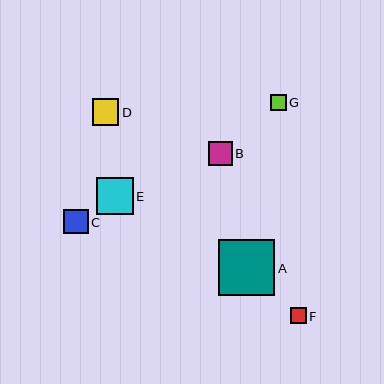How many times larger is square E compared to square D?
Square E is approximately 1.4 times the size of square D.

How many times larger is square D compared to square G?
Square D is approximately 1.7 times the size of square G.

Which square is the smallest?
Square F is the smallest with a size of approximately 15 pixels.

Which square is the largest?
Square A is the largest with a size of approximately 56 pixels.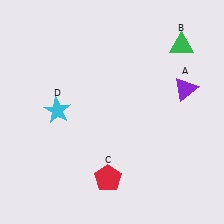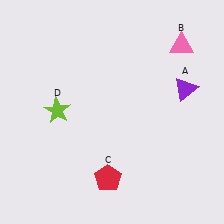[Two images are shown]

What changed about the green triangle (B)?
In Image 1, B is green. In Image 2, it changed to pink.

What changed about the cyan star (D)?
In Image 1, D is cyan. In Image 2, it changed to lime.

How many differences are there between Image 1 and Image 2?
There are 2 differences between the two images.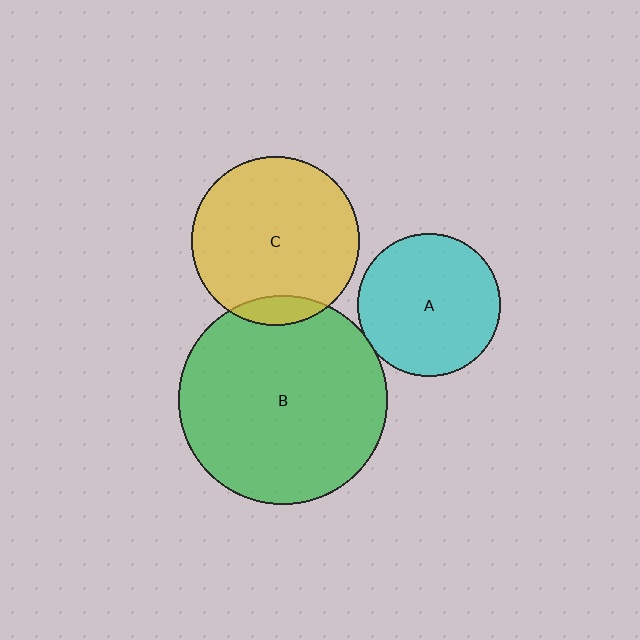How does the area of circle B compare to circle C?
Approximately 1.5 times.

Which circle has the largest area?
Circle B (green).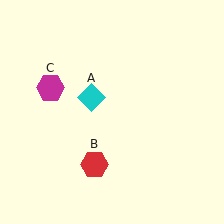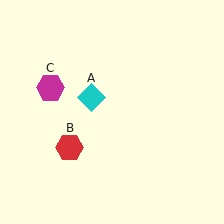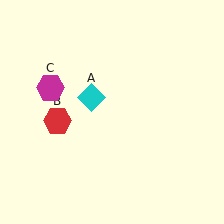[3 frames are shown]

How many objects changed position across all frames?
1 object changed position: red hexagon (object B).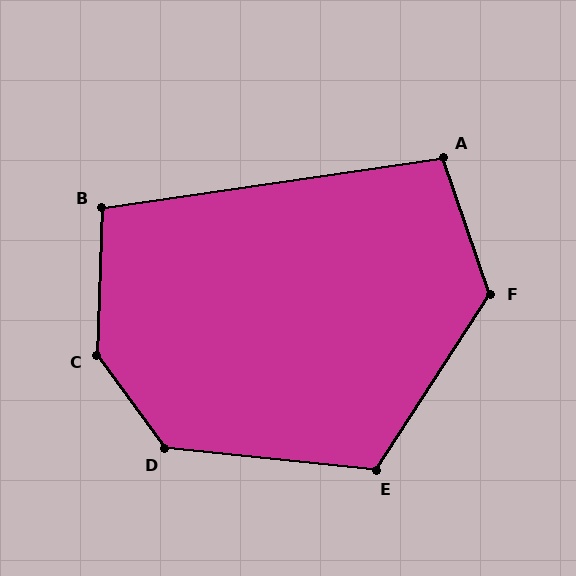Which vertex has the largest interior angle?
C, at approximately 142 degrees.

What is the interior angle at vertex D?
Approximately 132 degrees (obtuse).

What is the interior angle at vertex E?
Approximately 117 degrees (obtuse).